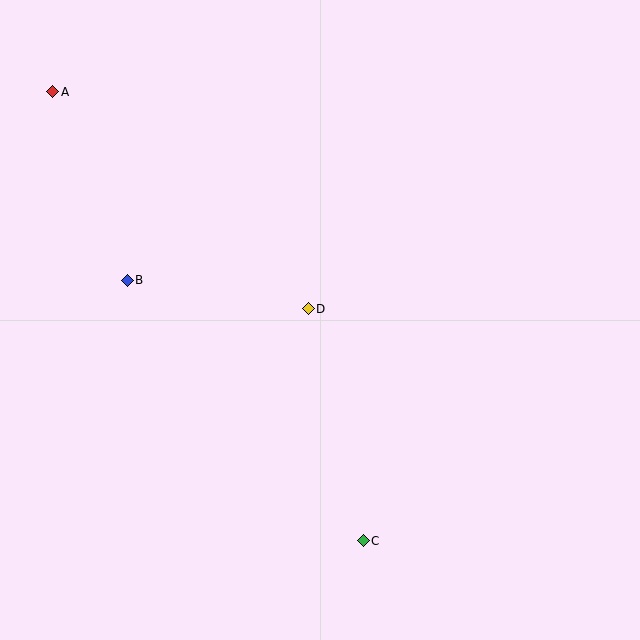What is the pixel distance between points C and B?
The distance between C and B is 351 pixels.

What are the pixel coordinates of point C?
Point C is at (363, 541).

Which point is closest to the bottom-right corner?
Point C is closest to the bottom-right corner.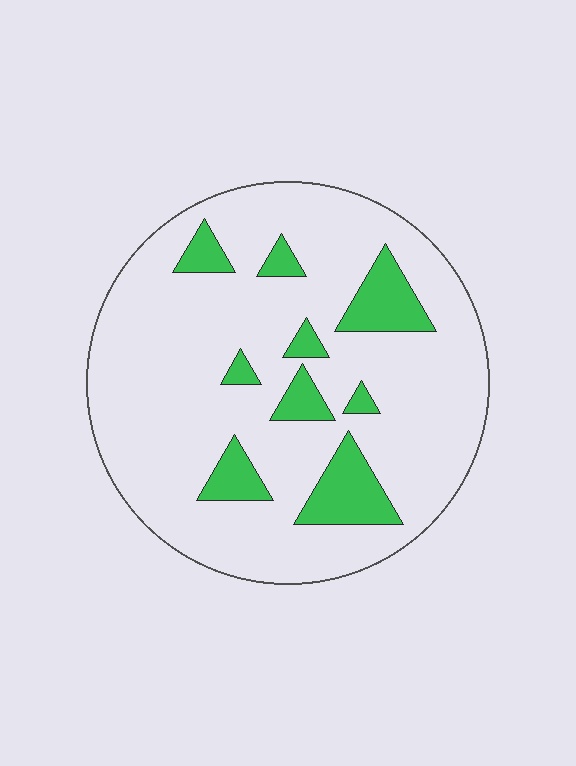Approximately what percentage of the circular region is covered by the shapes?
Approximately 15%.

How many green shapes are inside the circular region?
9.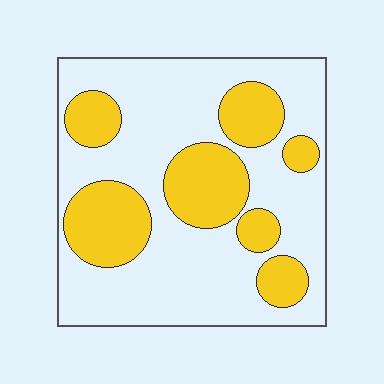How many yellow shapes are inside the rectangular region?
7.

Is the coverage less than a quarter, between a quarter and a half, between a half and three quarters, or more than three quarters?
Between a quarter and a half.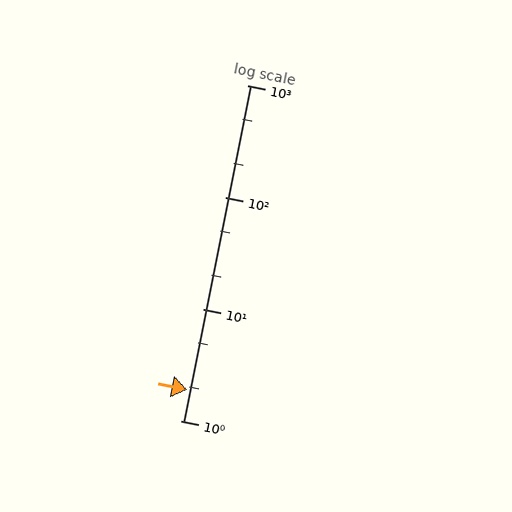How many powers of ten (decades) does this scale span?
The scale spans 3 decades, from 1 to 1000.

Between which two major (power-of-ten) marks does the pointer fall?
The pointer is between 1 and 10.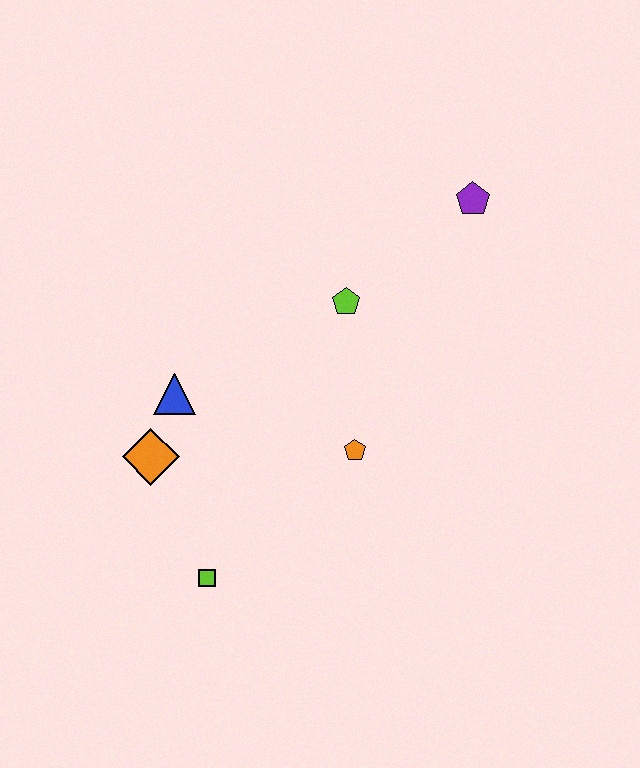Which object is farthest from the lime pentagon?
The lime square is farthest from the lime pentagon.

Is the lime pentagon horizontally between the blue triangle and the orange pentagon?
Yes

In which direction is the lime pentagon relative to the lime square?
The lime pentagon is above the lime square.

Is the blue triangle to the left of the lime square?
Yes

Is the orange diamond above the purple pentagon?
No